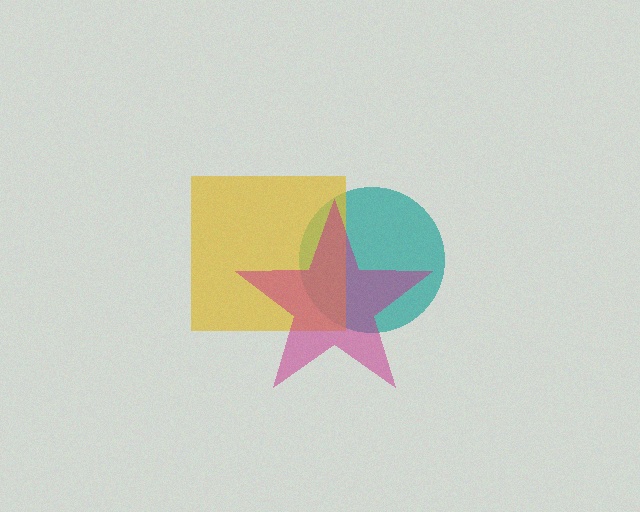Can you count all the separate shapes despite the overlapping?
Yes, there are 3 separate shapes.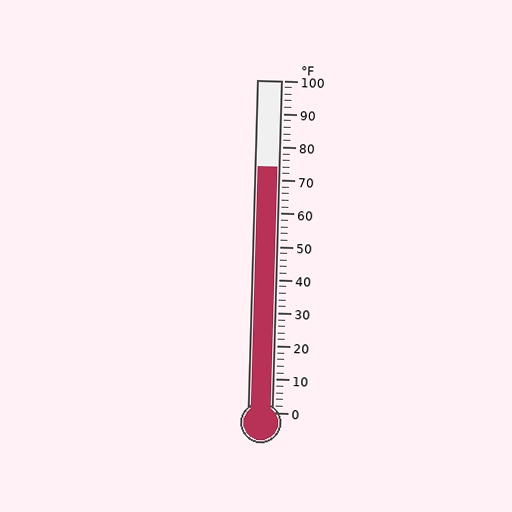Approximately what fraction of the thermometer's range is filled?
The thermometer is filled to approximately 75% of its range.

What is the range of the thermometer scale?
The thermometer scale ranges from 0°F to 100°F.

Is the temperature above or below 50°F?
The temperature is above 50°F.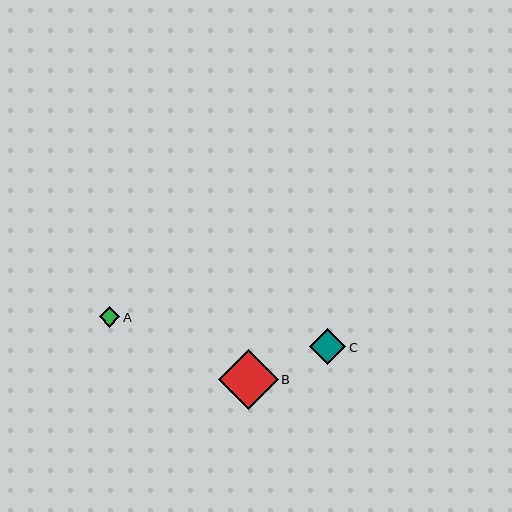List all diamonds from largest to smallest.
From largest to smallest: B, C, A.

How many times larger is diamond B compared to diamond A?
Diamond B is approximately 2.9 times the size of diamond A.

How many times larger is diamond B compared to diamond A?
Diamond B is approximately 2.9 times the size of diamond A.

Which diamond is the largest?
Diamond B is the largest with a size of approximately 60 pixels.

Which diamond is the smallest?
Diamond A is the smallest with a size of approximately 20 pixels.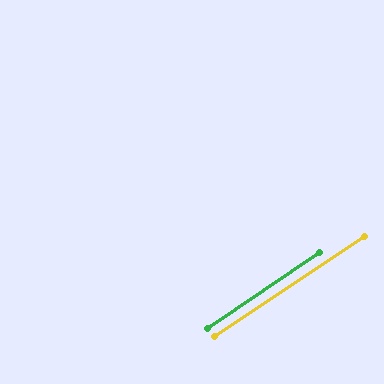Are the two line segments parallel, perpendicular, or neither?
Parallel — their directions differ by only 0.8°.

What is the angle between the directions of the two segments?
Approximately 1 degree.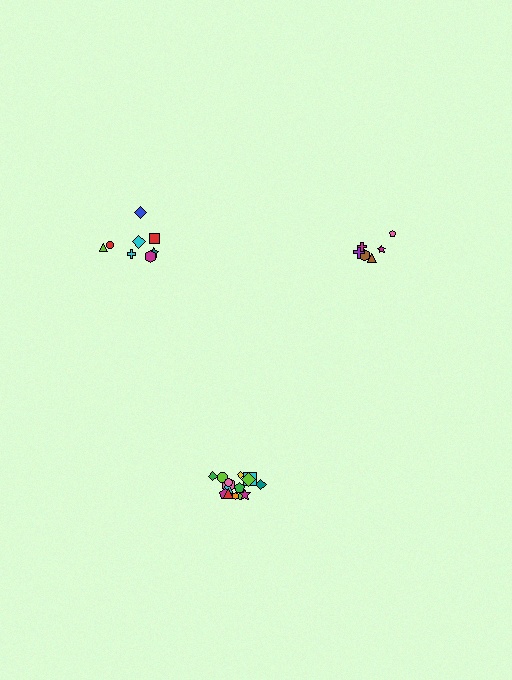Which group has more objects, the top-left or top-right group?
The top-left group.